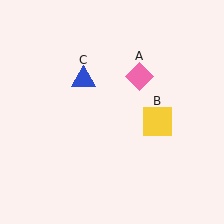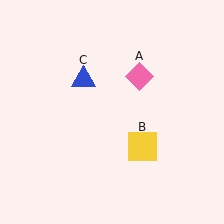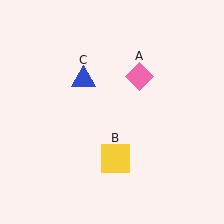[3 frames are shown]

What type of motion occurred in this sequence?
The yellow square (object B) rotated clockwise around the center of the scene.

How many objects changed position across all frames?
1 object changed position: yellow square (object B).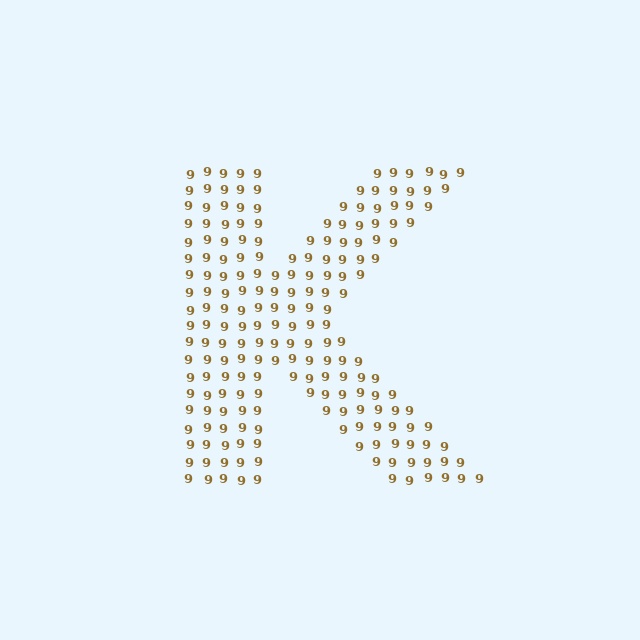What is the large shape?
The large shape is the letter K.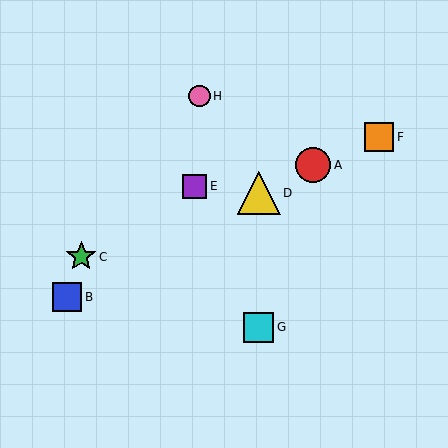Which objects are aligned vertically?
Objects D, G are aligned vertically.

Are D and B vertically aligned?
No, D is at x≈259 and B is at x≈67.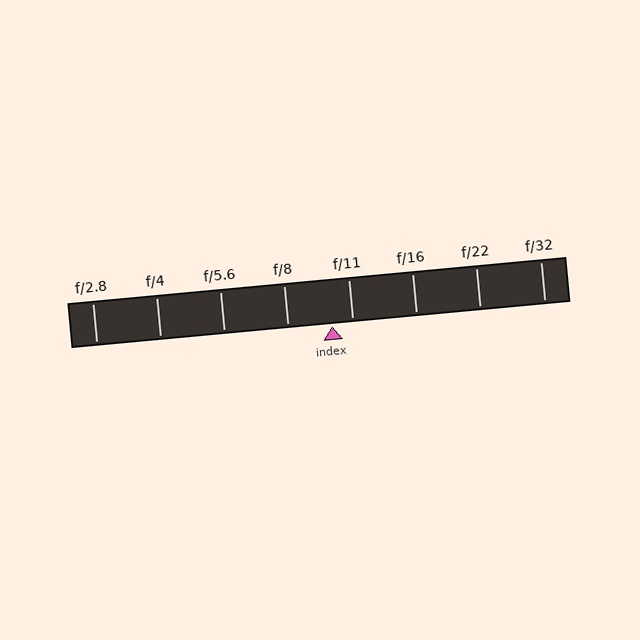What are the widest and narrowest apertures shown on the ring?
The widest aperture shown is f/2.8 and the narrowest is f/32.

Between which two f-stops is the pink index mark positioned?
The index mark is between f/8 and f/11.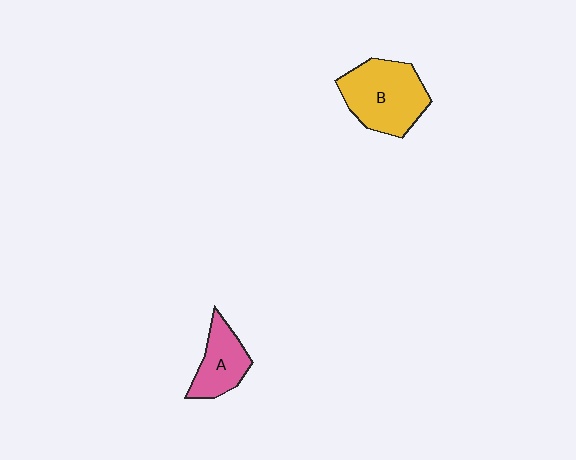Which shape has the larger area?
Shape B (yellow).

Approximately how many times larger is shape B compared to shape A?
Approximately 1.6 times.